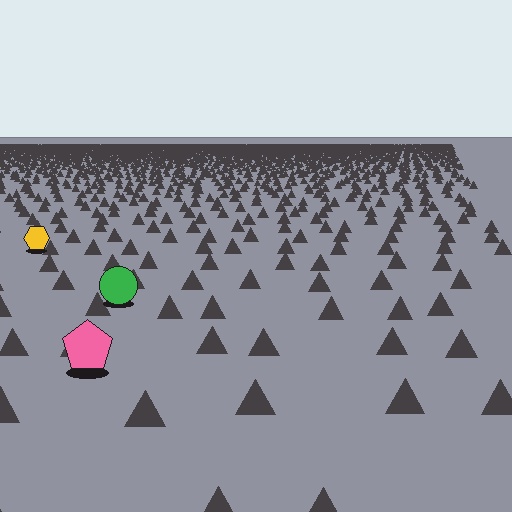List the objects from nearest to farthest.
From nearest to farthest: the pink pentagon, the green circle, the yellow hexagon.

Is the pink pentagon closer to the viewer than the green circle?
Yes. The pink pentagon is closer — you can tell from the texture gradient: the ground texture is coarser near it.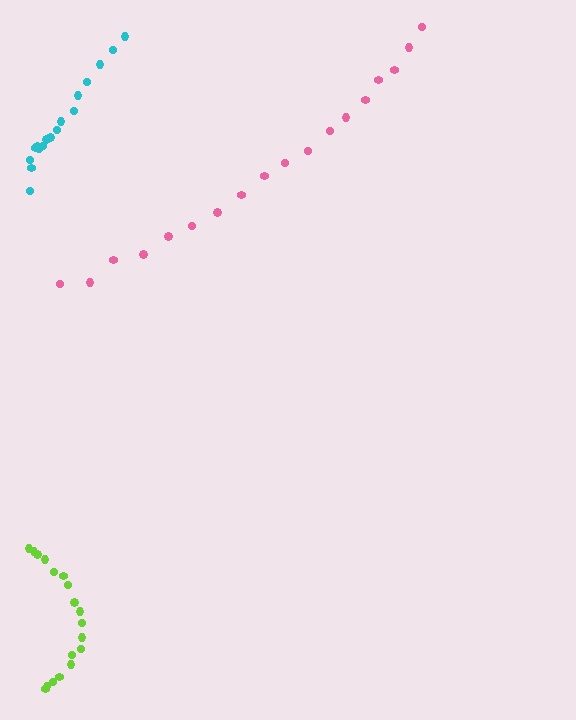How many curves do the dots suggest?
There are 3 distinct paths.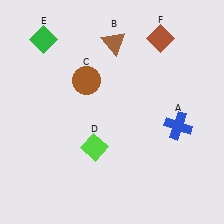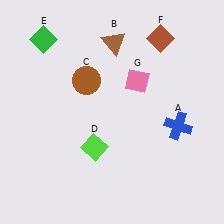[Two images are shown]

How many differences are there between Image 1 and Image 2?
There is 1 difference between the two images.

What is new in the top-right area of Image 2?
A pink diamond (G) was added in the top-right area of Image 2.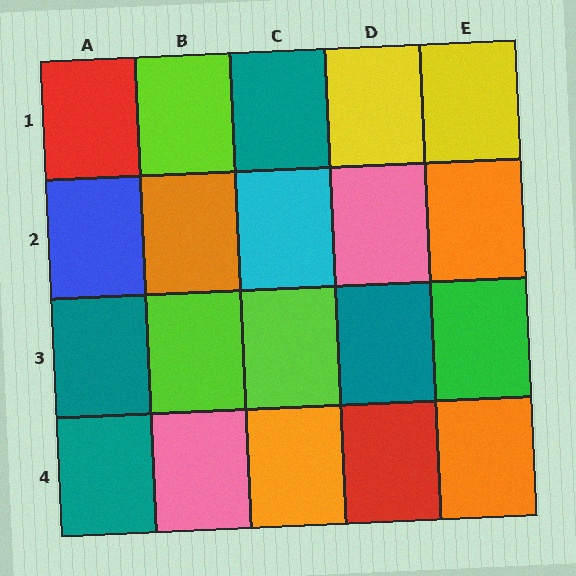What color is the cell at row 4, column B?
Pink.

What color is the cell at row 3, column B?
Lime.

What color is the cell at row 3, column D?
Teal.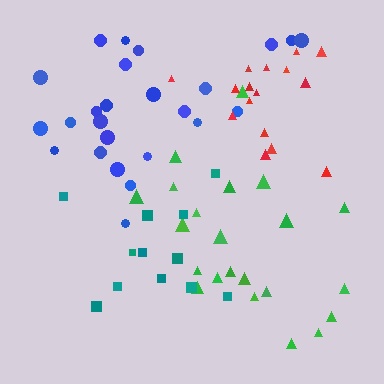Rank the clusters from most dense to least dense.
red, blue, teal, green.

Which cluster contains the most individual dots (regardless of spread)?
Blue (25).